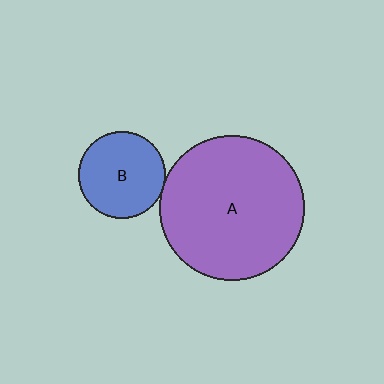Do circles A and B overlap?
Yes.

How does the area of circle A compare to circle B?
Approximately 2.8 times.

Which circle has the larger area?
Circle A (purple).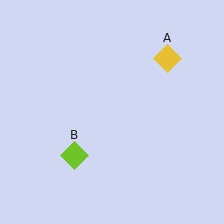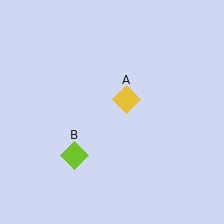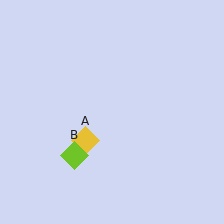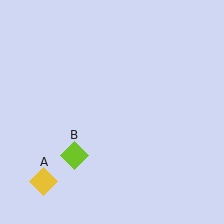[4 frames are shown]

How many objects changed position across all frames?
1 object changed position: yellow diamond (object A).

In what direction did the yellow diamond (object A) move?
The yellow diamond (object A) moved down and to the left.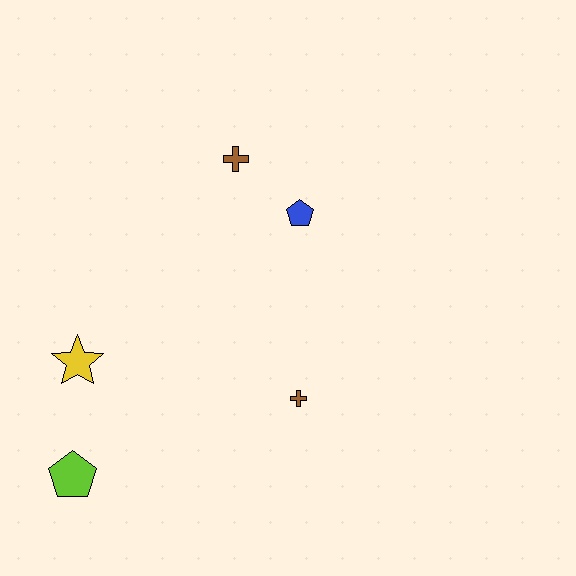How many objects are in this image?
There are 5 objects.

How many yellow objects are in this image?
There is 1 yellow object.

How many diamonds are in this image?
There are no diamonds.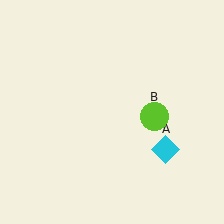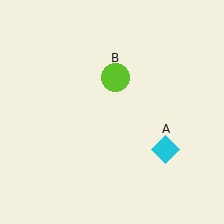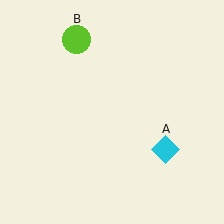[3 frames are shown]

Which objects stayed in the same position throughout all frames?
Cyan diamond (object A) remained stationary.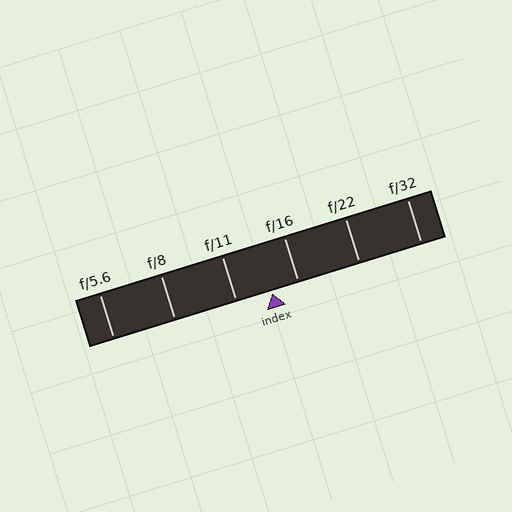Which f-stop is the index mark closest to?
The index mark is closest to f/16.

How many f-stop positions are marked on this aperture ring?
There are 6 f-stop positions marked.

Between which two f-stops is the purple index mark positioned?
The index mark is between f/11 and f/16.